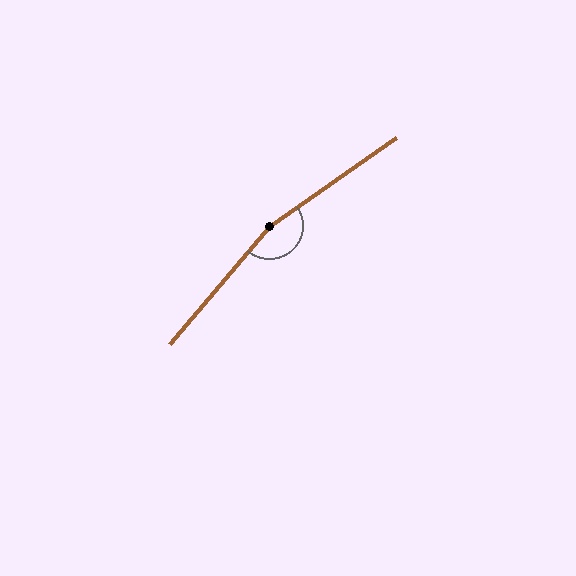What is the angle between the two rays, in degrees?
Approximately 165 degrees.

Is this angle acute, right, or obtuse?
It is obtuse.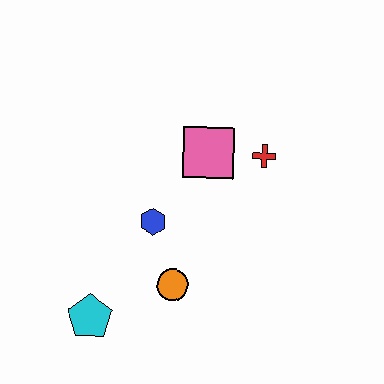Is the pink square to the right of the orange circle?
Yes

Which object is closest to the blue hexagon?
The orange circle is closest to the blue hexagon.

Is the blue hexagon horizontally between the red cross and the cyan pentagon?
Yes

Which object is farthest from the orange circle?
The red cross is farthest from the orange circle.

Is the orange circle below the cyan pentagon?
No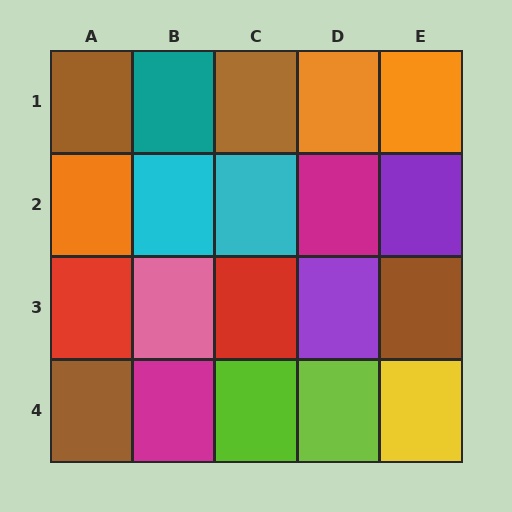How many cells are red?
2 cells are red.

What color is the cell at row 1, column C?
Brown.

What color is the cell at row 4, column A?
Brown.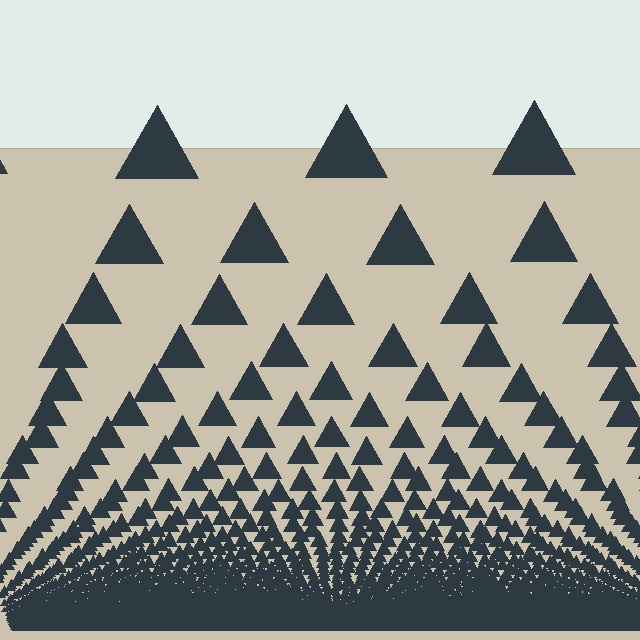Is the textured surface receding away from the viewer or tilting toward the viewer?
The surface appears to tilt toward the viewer. Texture elements get larger and sparser toward the top.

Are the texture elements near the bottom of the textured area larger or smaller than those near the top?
Smaller. The gradient is inverted — elements near the bottom are smaller and denser.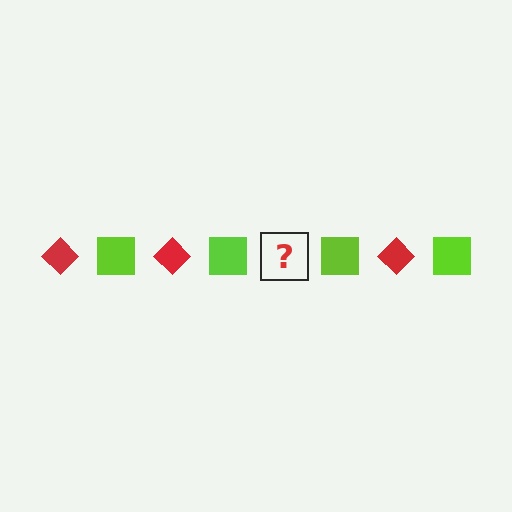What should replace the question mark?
The question mark should be replaced with a red diamond.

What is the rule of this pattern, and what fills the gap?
The rule is that the pattern alternates between red diamond and lime square. The gap should be filled with a red diamond.